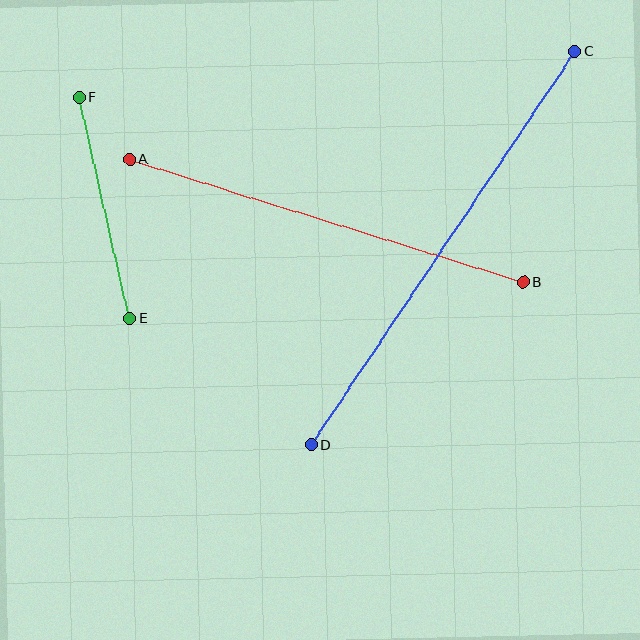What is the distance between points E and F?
The distance is approximately 227 pixels.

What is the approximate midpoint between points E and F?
The midpoint is at approximately (105, 208) pixels.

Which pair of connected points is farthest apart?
Points C and D are farthest apart.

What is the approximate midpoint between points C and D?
The midpoint is at approximately (443, 248) pixels.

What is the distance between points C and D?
The distance is approximately 474 pixels.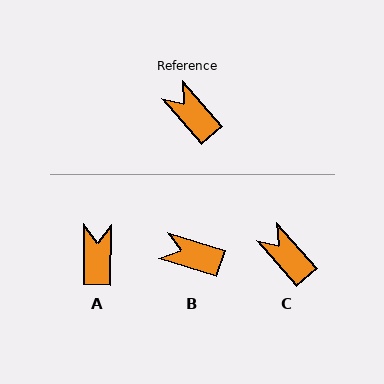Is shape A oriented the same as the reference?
No, it is off by about 42 degrees.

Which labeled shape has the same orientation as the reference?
C.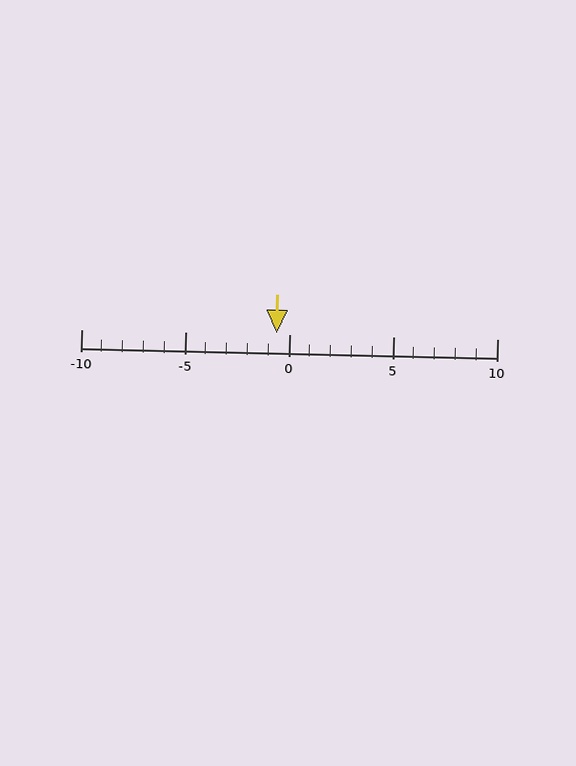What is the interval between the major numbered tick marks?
The major tick marks are spaced 5 units apart.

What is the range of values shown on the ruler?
The ruler shows values from -10 to 10.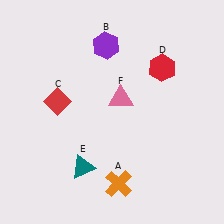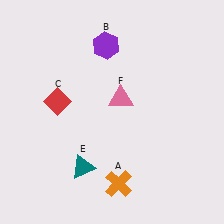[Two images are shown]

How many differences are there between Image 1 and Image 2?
There is 1 difference between the two images.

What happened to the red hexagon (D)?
The red hexagon (D) was removed in Image 2. It was in the top-right area of Image 1.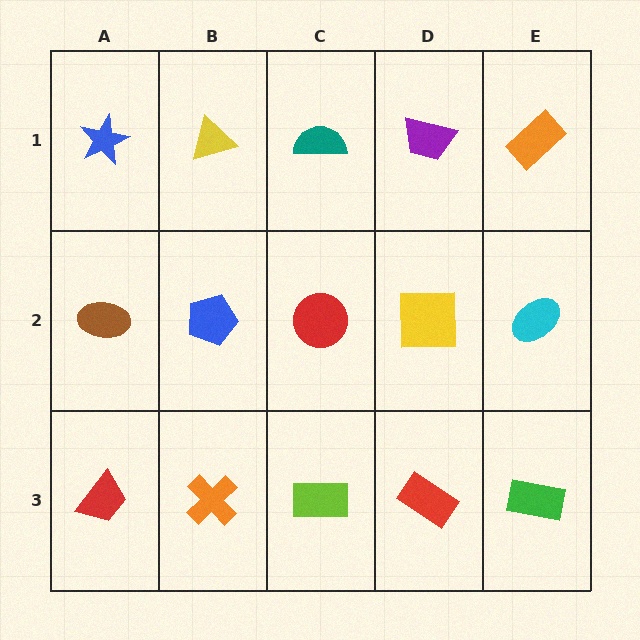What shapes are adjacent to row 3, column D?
A yellow square (row 2, column D), a lime rectangle (row 3, column C), a green rectangle (row 3, column E).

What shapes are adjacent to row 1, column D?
A yellow square (row 2, column D), a teal semicircle (row 1, column C), an orange rectangle (row 1, column E).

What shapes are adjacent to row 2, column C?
A teal semicircle (row 1, column C), a lime rectangle (row 3, column C), a blue pentagon (row 2, column B), a yellow square (row 2, column D).